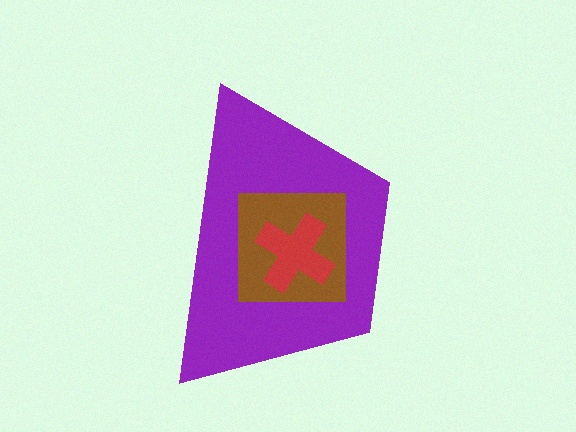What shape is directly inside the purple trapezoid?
The brown square.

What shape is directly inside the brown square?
The red cross.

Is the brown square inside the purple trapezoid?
Yes.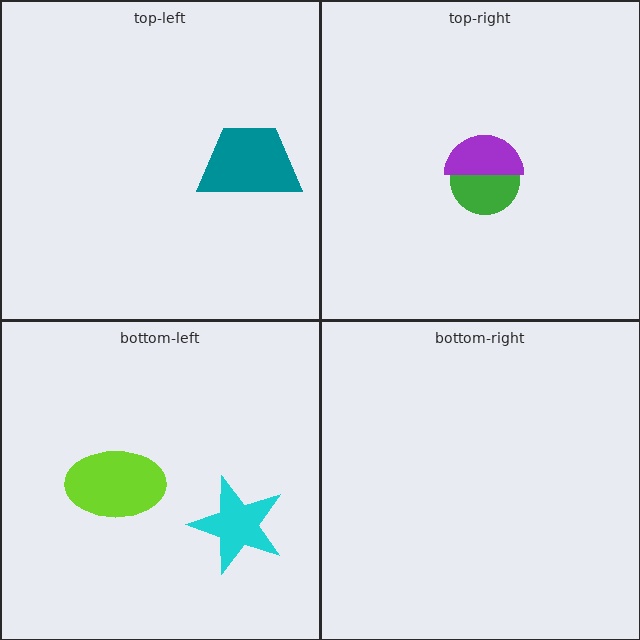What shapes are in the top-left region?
The teal trapezoid.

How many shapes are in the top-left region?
1.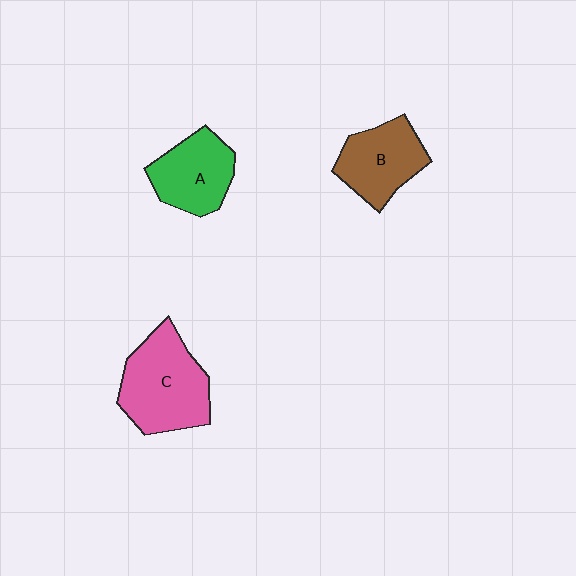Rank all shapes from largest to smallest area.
From largest to smallest: C (pink), B (brown), A (green).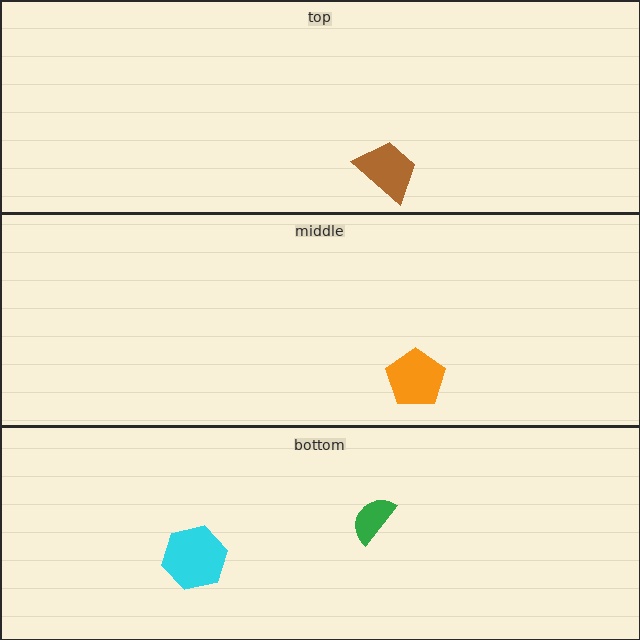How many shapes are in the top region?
1.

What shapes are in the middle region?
The orange pentagon.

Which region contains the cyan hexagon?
The bottom region.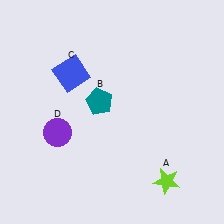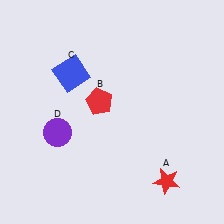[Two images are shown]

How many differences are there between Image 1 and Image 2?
There are 2 differences between the two images.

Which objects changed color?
A changed from lime to red. B changed from teal to red.